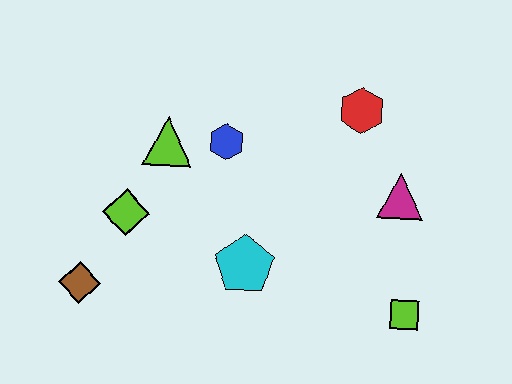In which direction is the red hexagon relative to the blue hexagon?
The red hexagon is to the right of the blue hexagon.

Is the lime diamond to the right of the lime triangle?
No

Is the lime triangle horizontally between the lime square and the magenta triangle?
No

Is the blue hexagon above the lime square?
Yes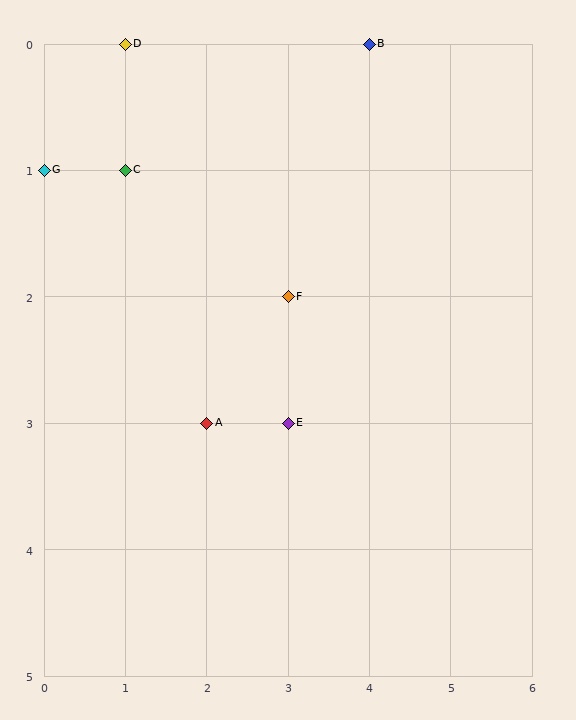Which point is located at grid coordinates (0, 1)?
Point G is at (0, 1).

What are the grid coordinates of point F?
Point F is at grid coordinates (3, 2).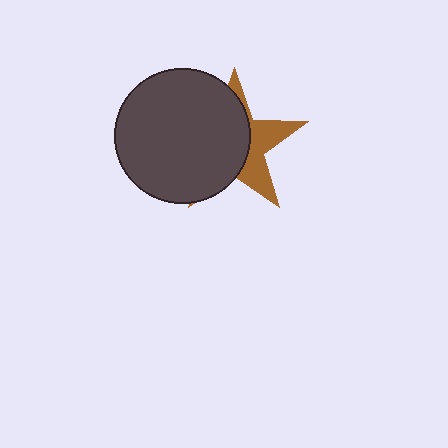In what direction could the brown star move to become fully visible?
The brown star could move right. That would shift it out from behind the dark gray circle entirely.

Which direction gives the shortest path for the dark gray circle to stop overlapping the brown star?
Moving left gives the shortest separation.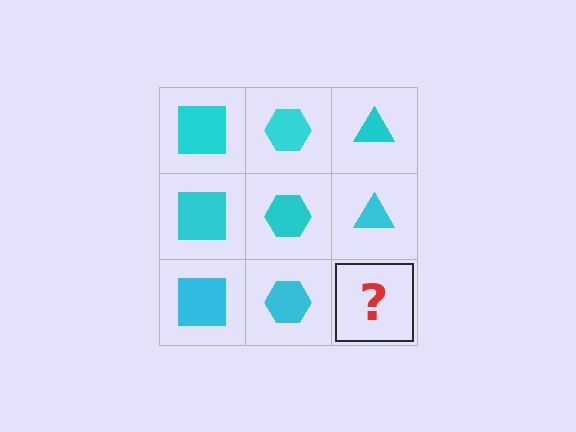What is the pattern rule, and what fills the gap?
The rule is that each column has a consistent shape. The gap should be filled with a cyan triangle.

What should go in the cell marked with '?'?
The missing cell should contain a cyan triangle.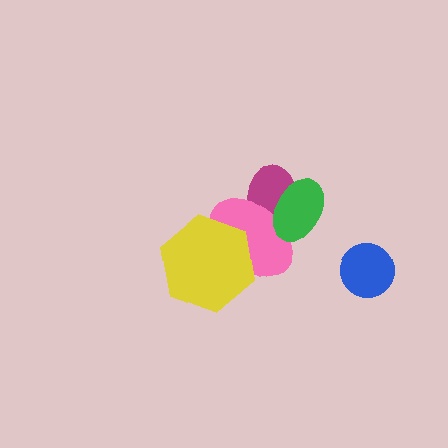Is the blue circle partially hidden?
No, no other shape covers it.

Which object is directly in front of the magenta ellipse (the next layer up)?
The pink ellipse is directly in front of the magenta ellipse.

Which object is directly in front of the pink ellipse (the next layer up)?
The yellow hexagon is directly in front of the pink ellipse.